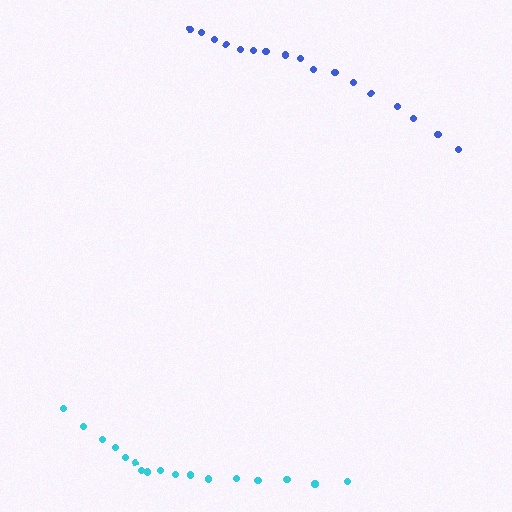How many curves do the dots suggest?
There are 2 distinct paths.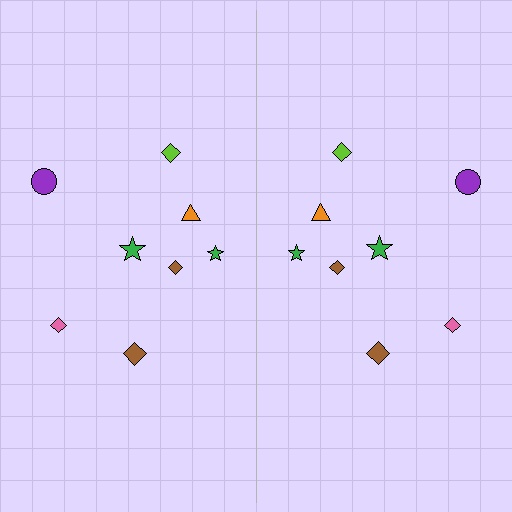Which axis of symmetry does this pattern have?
The pattern has a vertical axis of symmetry running through the center of the image.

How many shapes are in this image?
There are 16 shapes in this image.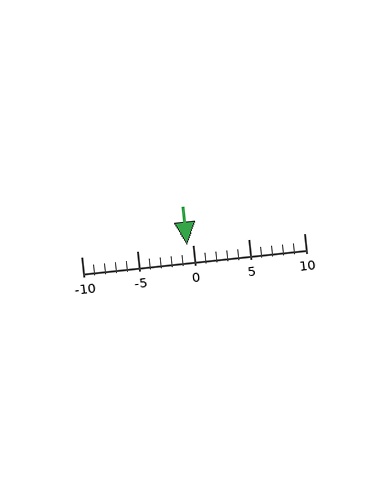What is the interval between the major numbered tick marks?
The major tick marks are spaced 5 units apart.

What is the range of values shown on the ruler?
The ruler shows values from -10 to 10.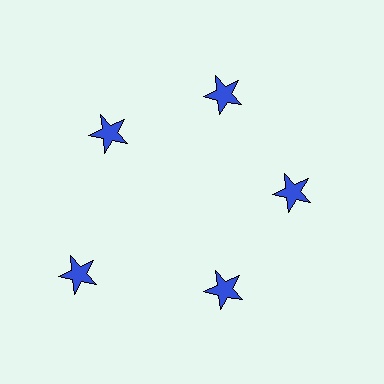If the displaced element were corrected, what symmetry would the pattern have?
It would have 5-fold rotational symmetry — the pattern would map onto itself every 72 degrees.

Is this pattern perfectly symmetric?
No. The 5 blue stars are arranged in a ring, but one element near the 8 o'clock position is pushed outward from the center, breaking the 5-fold rotational symmetry.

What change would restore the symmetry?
The symmetry would be restored by moving it inward, back onto the ring so that all 5 stars sit at equal angles and equal distance from the center.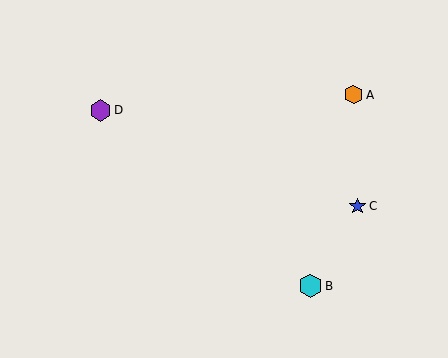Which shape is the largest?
The cyan hexagon (labeled B) is the largest.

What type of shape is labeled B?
Shape B is a cyan hexagon.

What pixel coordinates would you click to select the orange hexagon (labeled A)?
Click at (354, 95) to select the orange hexagon A.